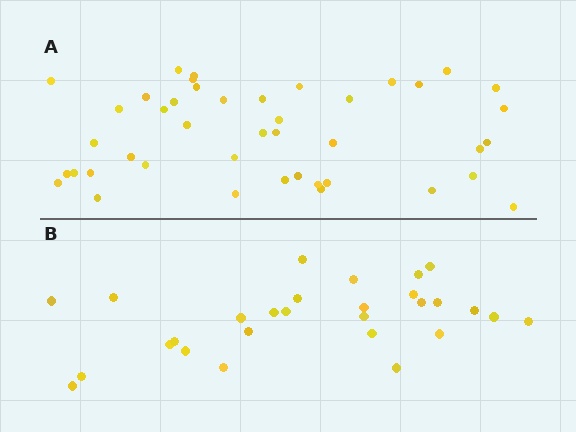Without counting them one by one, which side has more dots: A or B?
Region A (the top region) has more dots.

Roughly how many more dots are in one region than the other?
Region A has approximately 15 more dots than region B.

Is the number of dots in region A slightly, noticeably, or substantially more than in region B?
Region A has substantially more. The ratio is roughly 1.5 to 1.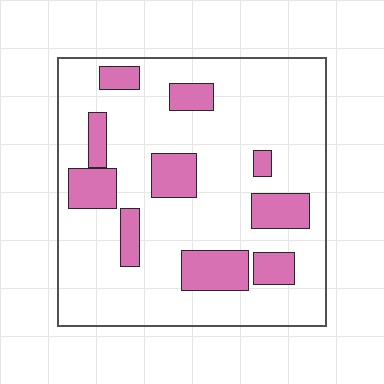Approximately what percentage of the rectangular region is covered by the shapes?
Approximately 20%.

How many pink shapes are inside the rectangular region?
10.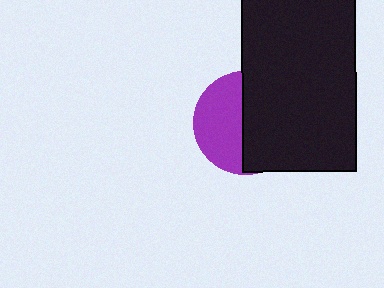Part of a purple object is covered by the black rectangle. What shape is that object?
It is a circle.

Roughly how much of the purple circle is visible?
About half of it is visible (roughly 45%).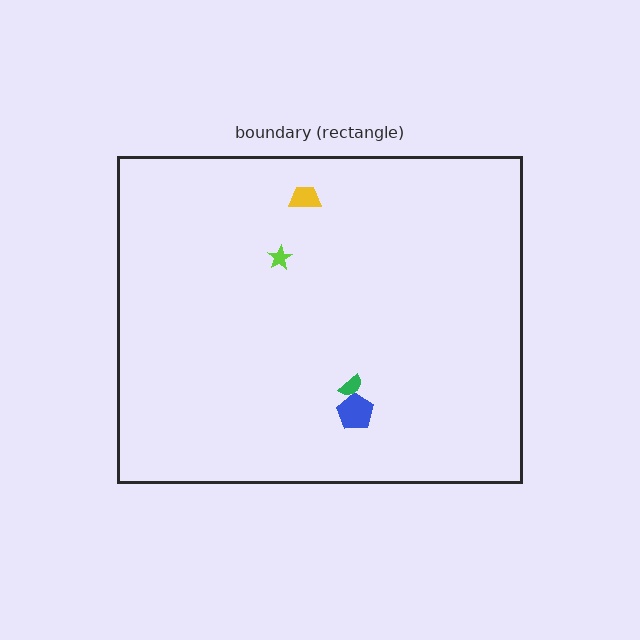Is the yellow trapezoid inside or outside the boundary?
Inside.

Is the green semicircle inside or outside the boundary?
Inside.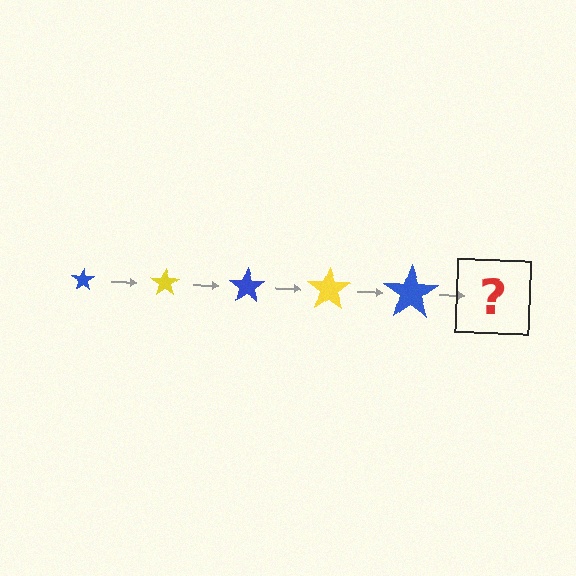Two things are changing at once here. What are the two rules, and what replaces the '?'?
The two rules are that the star grows larger each step and the color cycles through blue and yellow. The '?' should be a yellow star, larger than the previous one.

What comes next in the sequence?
The next element should be a yellow star, larger than the previous one.